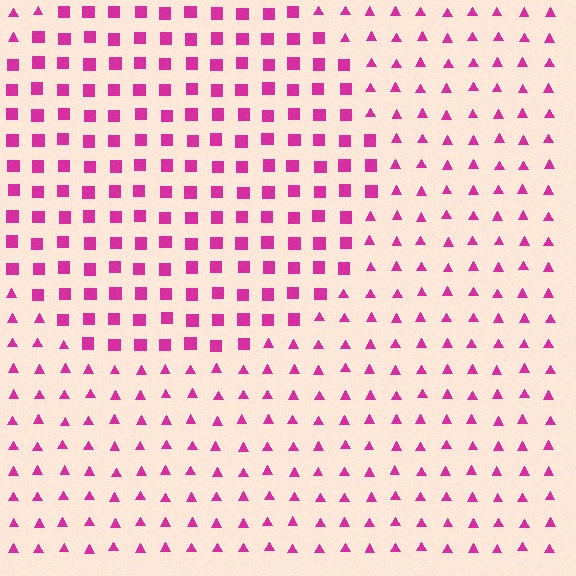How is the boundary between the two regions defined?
The boundary is defined by a change in element shape: squares inside vs. triangles outside. All elements share the same color and spacing.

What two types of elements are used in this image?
The image uses squares inside the circle region and triangles outside it.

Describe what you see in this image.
The image is filled with small magenta elements arranged in a uniform grid. A circle-shaped region contains squares, while the surrounding area contains triangles. The boundary is defined purely by the change in element shape.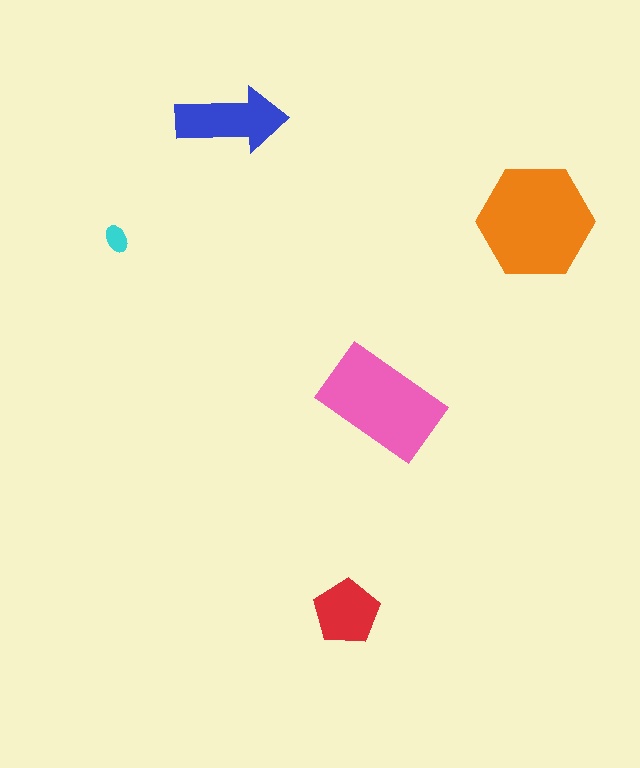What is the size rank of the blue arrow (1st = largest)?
3rd.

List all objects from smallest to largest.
The cyan ellipse, the red pentagon, the blue arrow, the pink rectangle, the orange hexagon.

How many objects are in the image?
There are 5 objects in the image.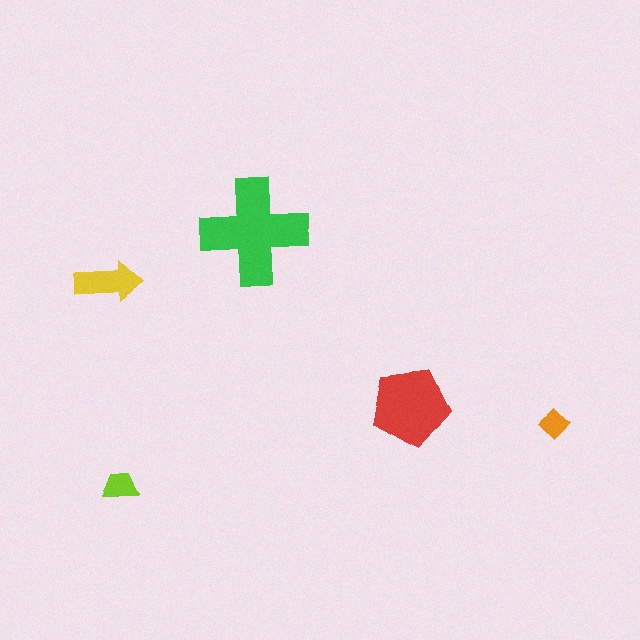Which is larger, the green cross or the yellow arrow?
The green cross.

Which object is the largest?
The green cross.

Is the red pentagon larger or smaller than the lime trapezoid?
Larger.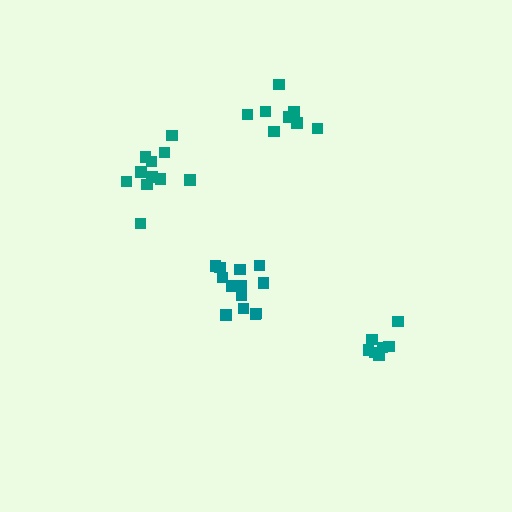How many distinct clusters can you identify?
There are 4 distinct clusters.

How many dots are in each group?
Group 1: 14 dots, Group 2: 8 dots, Group 3: 8 dots, Group 4: 11 dots (41 total).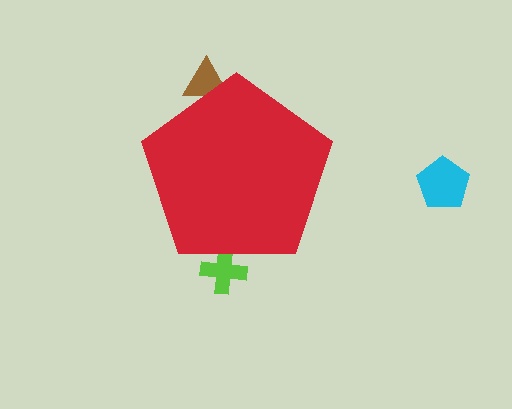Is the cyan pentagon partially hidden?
No, the cyan pentagon is fully visible.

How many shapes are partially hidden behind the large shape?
2 shapes are partially hidden.